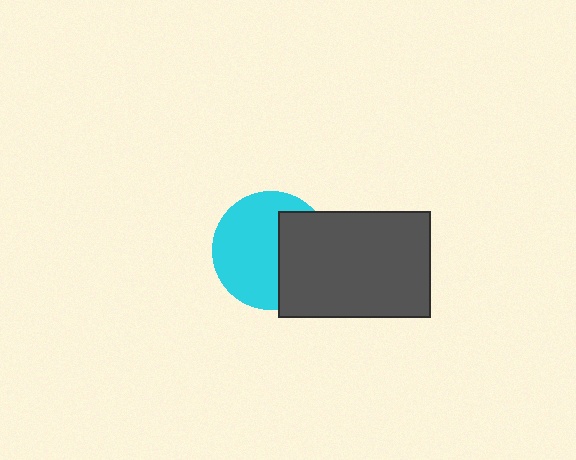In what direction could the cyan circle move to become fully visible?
The cyan circle could move left. That would shift it out from behind the dark gray rectangle entirely.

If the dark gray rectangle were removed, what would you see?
You would see the complete cyan circle.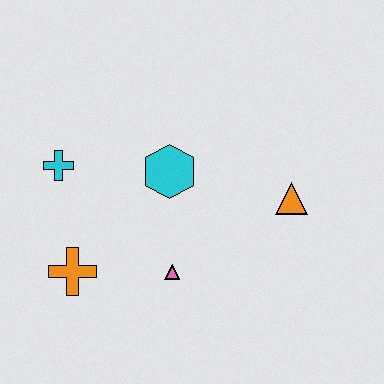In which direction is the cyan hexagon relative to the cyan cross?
The cyan hexagon is to the right of the cyan cross.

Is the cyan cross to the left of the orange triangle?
Yes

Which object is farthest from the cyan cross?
The orange triangle is farthest from the cyan cross.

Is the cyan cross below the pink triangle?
No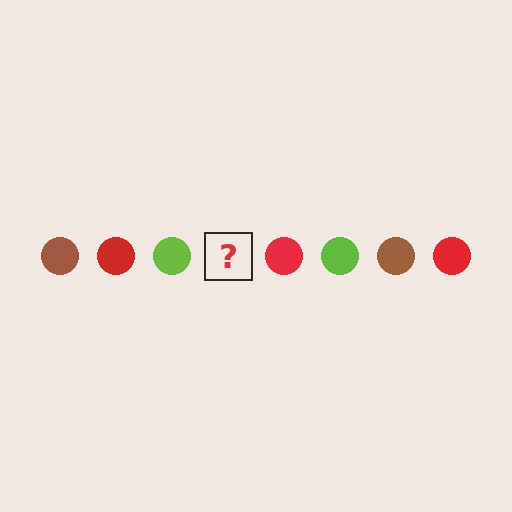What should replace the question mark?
The question mark should be replaced with a brown circle.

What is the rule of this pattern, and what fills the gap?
The rule is that the pattern cycles through brown, red, lime circles. The gap should be filled with a brown circle.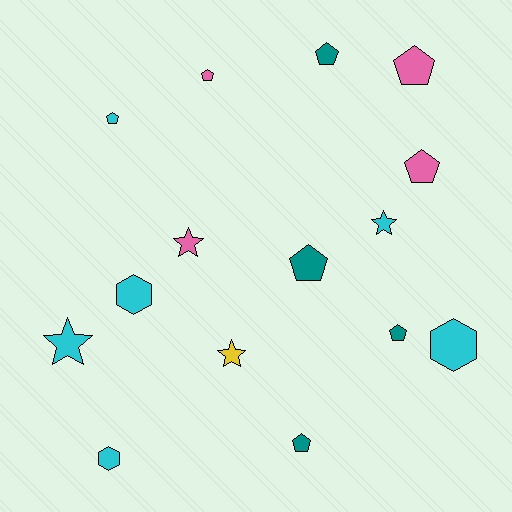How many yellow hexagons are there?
There are no yellow hexagons.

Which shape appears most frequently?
Pentagon, with 8 objects.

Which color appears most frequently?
Cyan, with 6 objects.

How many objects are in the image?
There are 15 objects.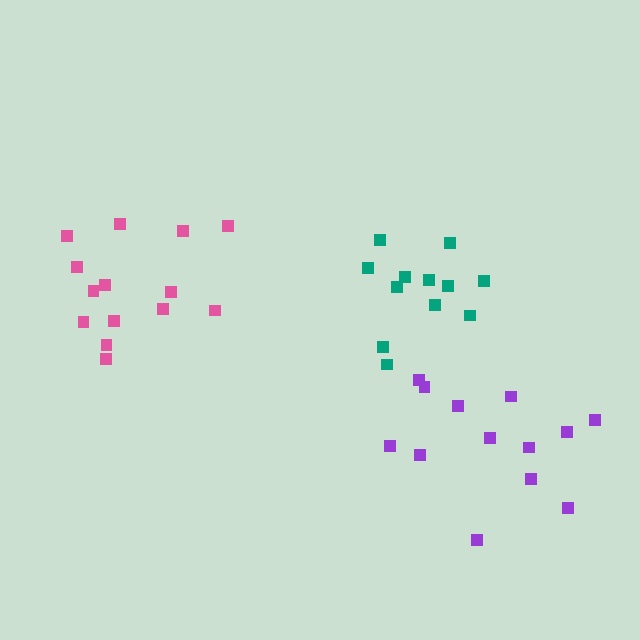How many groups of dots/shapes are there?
There are 3 groups.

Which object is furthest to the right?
The purple cluster is rightmost.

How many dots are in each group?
Group 1: 13 dots, Group 2: 14 dots, Group 3: 12 dots (39 total).